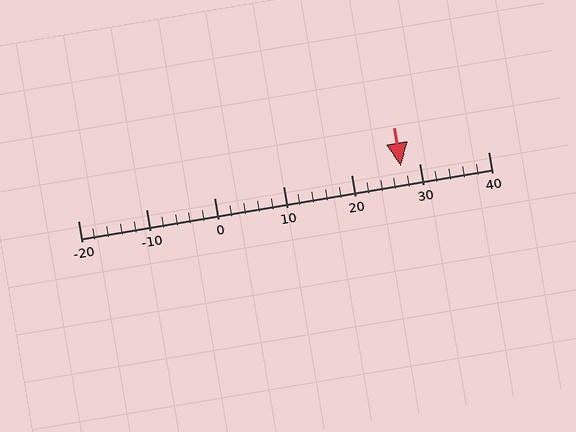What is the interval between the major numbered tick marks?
The major tick marks are spaced 10 units apart.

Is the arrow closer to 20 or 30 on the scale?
The arrow is closer to 30.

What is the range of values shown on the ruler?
The ruler shows values from -20 to 40.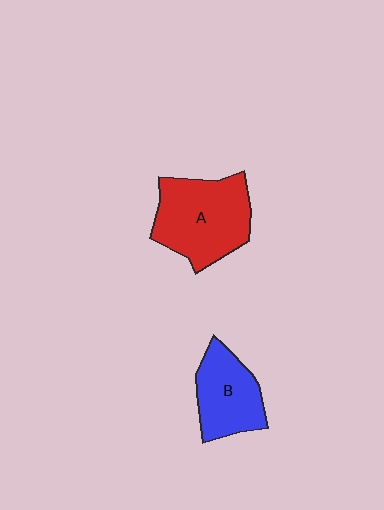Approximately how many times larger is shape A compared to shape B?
Approximately 1.4 times.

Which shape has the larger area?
Shape A (red).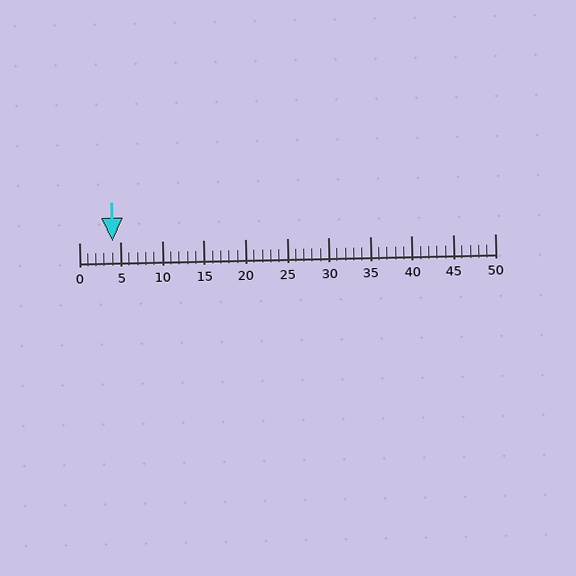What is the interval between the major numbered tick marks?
The major tick marks are spaced 5 units apart.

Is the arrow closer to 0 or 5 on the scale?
The arrow is closer to 5.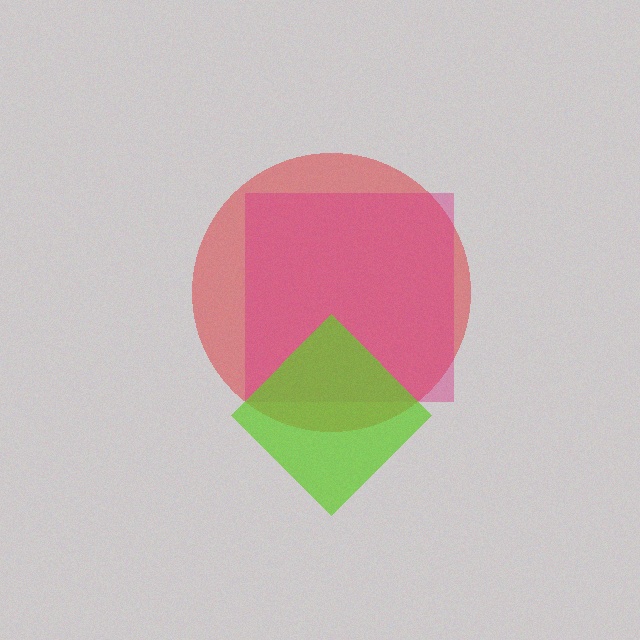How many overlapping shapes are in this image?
There are 3 overlapping shapes in the image.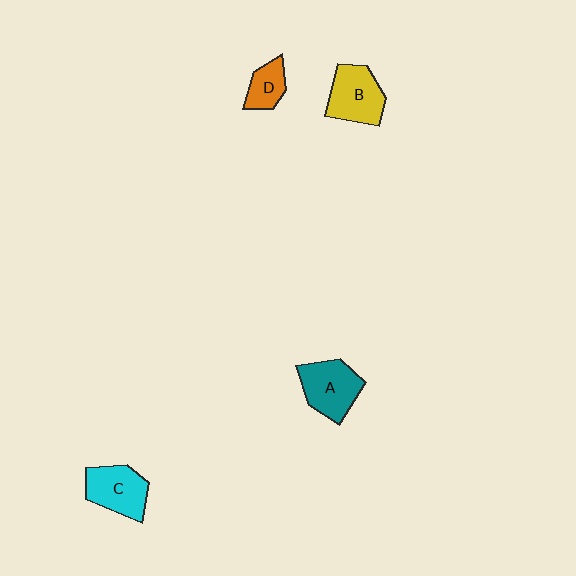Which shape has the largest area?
Shape A (teal).